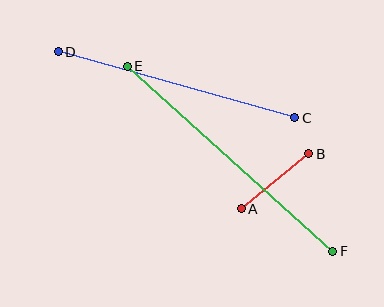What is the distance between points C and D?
The distance is approximately 246 pixels.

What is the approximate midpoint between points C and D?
The midpoint is at approximately (176, 85) pixels.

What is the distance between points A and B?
The distance is approximately 87 pixels.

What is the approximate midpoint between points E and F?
The midpoint is at approximately (230, 159) pixels.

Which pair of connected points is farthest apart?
Points E and F are farthest apart.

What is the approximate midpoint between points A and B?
The midpoint is at approximately (275, 181) pixels.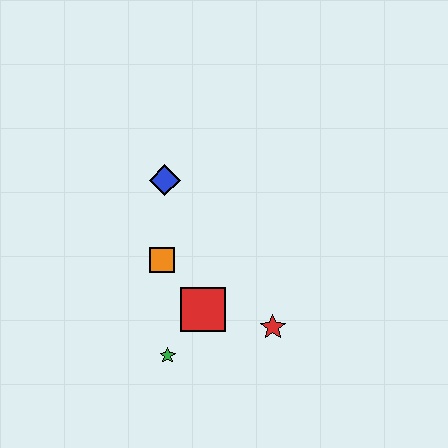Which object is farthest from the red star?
The blue diamond is farthest from the red star.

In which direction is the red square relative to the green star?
The red square is above the green star.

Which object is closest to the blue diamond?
The orange square is closest to the blue diamond.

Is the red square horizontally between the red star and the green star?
Yes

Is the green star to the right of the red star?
No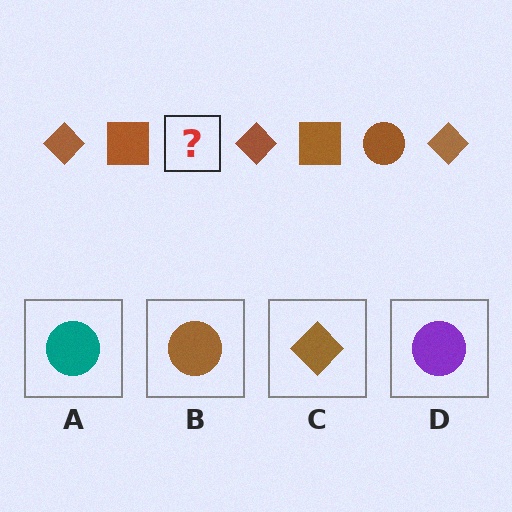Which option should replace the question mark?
Option B.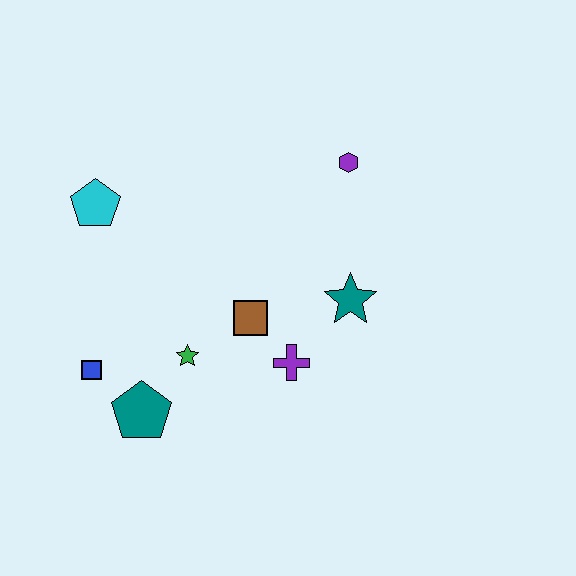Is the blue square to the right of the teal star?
No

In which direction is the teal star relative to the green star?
The teal star is to the right of the green star.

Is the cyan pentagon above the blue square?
Yes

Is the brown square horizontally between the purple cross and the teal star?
No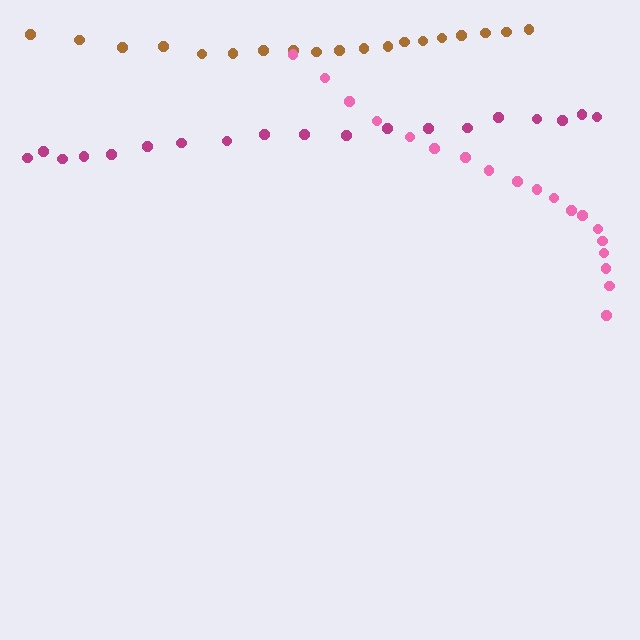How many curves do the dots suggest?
There are 3 distinct paths.